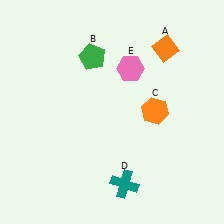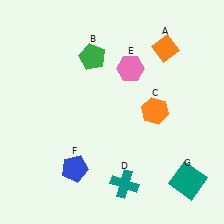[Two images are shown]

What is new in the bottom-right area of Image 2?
A teal square (G) was added in the bottom-right area of Image 2.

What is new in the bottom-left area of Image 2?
A blue pentagon (F) was added in the bottom-left area of Image 2.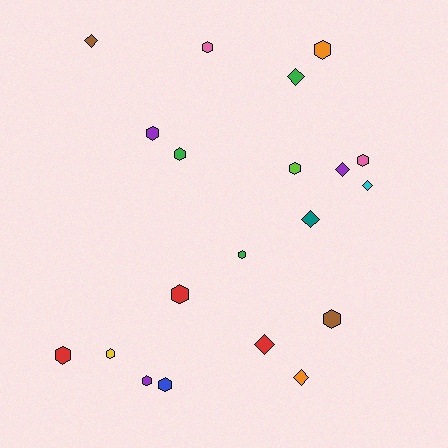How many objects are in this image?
There are 20 objects.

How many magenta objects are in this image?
There are no magenta objects.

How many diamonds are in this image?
There are 7 diamonds.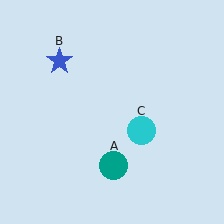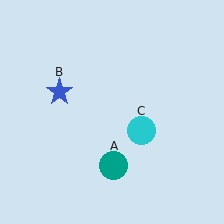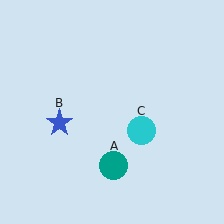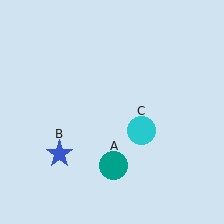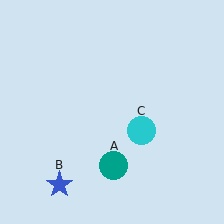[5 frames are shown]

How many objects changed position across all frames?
1 object changed position: blue star (object B).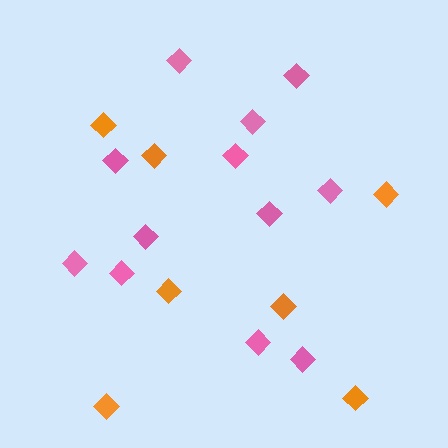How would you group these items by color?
There are 2 groups: one group of pink diamonds (12) and one group of orange diamonds (7).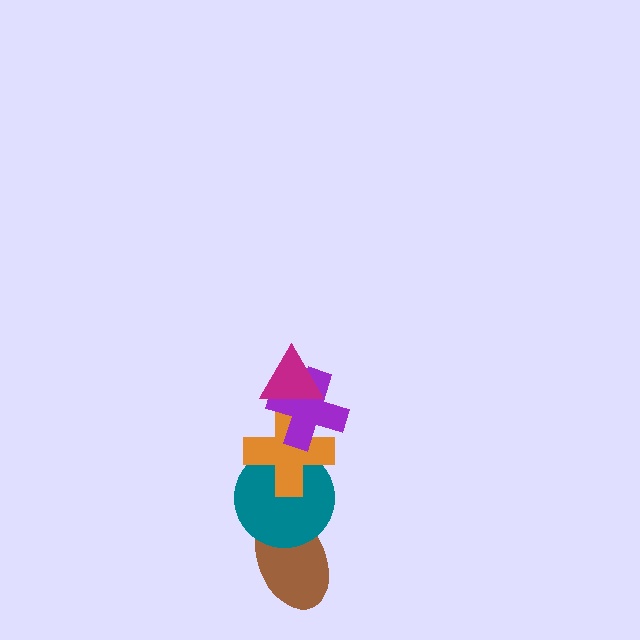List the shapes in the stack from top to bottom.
From top to bottom: the magenta triangle, the purple cross, the orange cross, the teal circle, the brown ellipse.